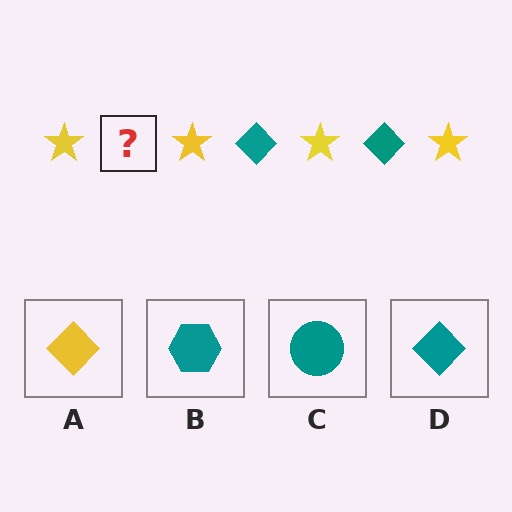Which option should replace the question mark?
Option D.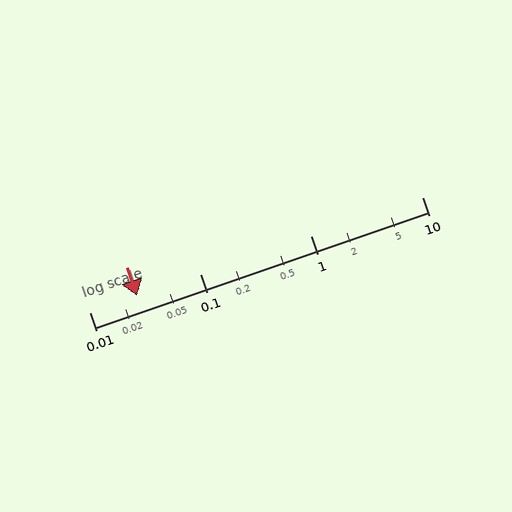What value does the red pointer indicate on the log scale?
The pointer indicates approximately 0.027.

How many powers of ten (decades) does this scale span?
The scale spans 3 decades, from 0.01 to 10.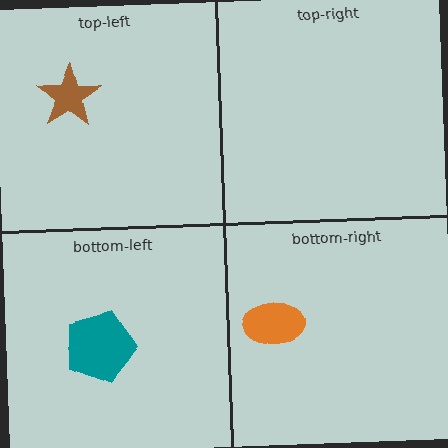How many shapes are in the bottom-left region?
1.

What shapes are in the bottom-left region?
The teal pentagon.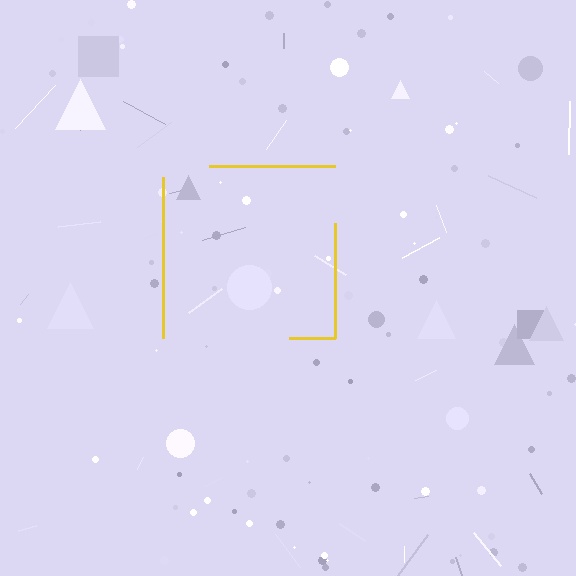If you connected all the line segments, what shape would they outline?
They would outline a square.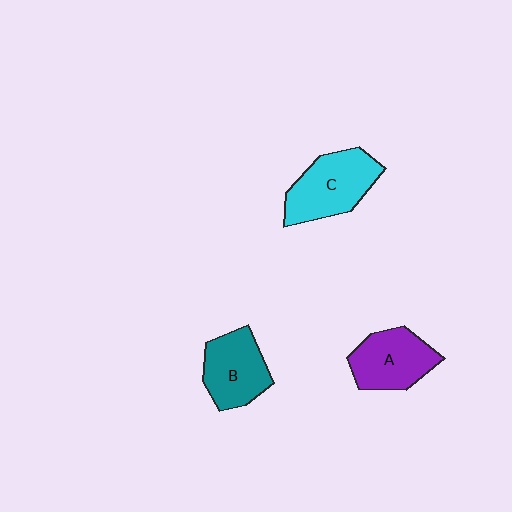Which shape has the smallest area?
Shape B (teal).